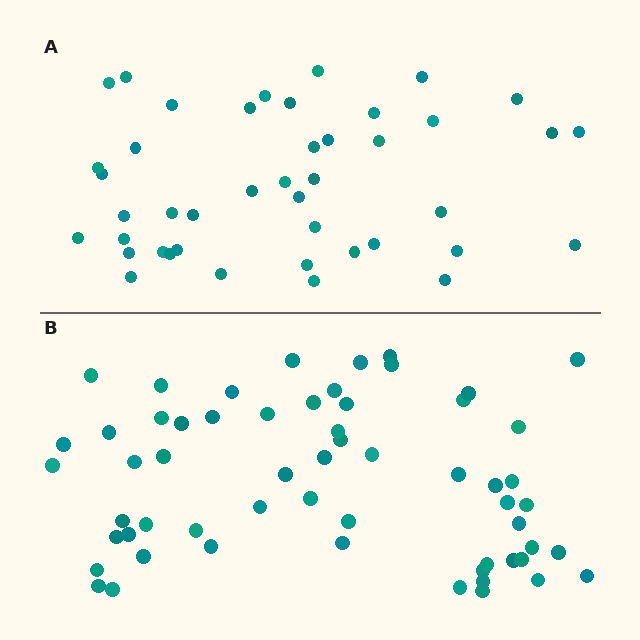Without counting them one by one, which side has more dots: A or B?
Region B (the bottom region) has more dots.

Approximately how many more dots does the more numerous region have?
Region B has approximately 15 more dots than region A.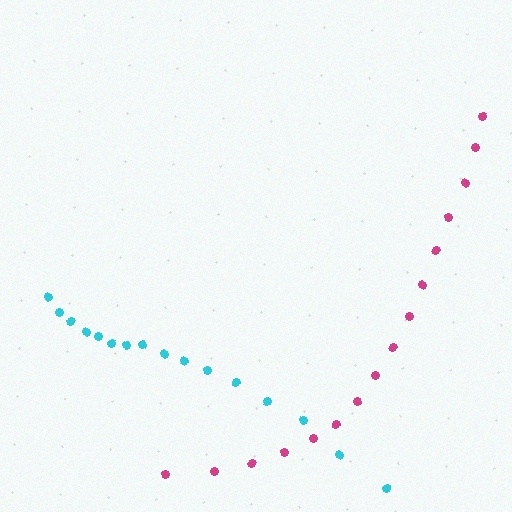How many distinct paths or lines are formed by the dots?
There are 2 distinct paths.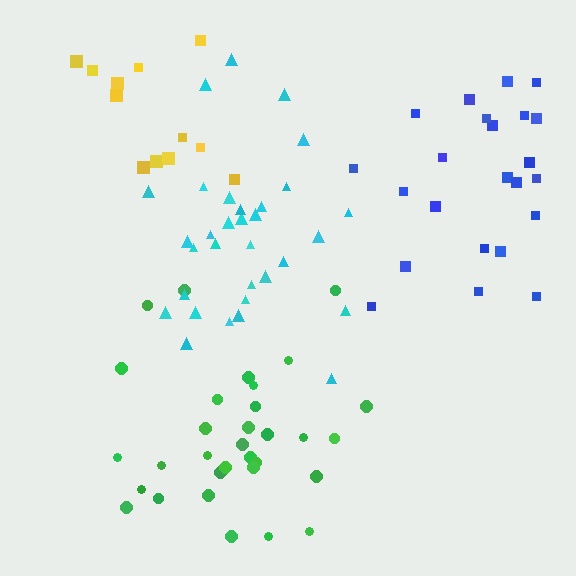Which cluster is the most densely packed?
Cyan.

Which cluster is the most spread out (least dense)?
Yellow.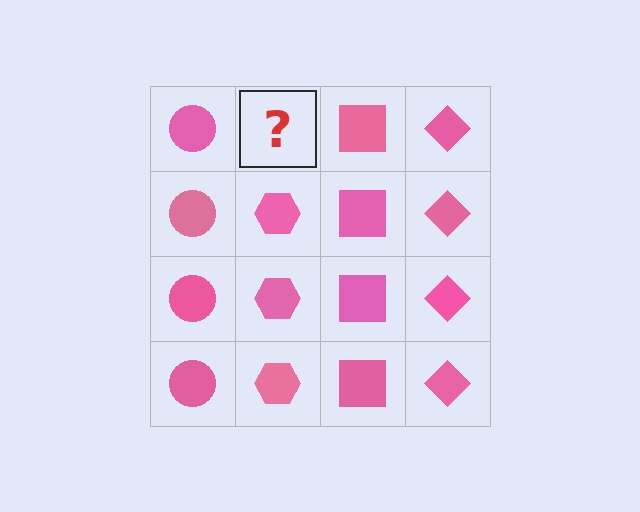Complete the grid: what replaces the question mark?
The question mark should be replaced with a pink hexagon.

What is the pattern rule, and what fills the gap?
The rule is that each column has a consistent shape. The gap should be filled with a pink hexagon.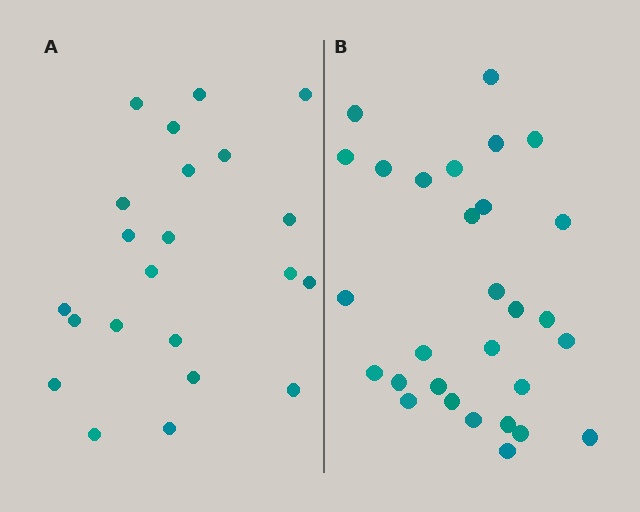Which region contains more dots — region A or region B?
Region B (the right region) has more dots.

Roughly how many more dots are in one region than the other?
Region B has roughly 8 or so more dots than region A.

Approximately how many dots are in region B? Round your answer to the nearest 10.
About 30 dots. (The exact count is 29, which rounds to 30.)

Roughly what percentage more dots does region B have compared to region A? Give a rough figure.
About 30% more.